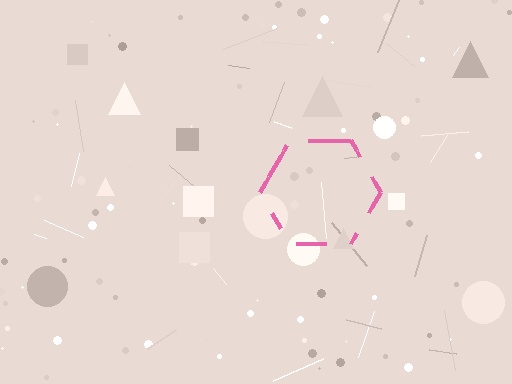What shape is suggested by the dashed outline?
The dashed outline suggests a hexagon.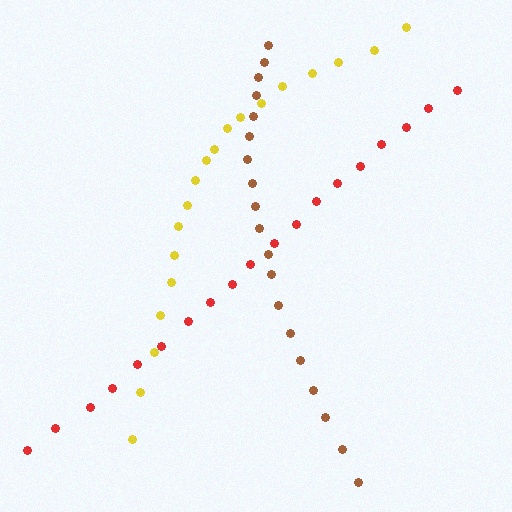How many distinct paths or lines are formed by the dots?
There are 3 distinct paths.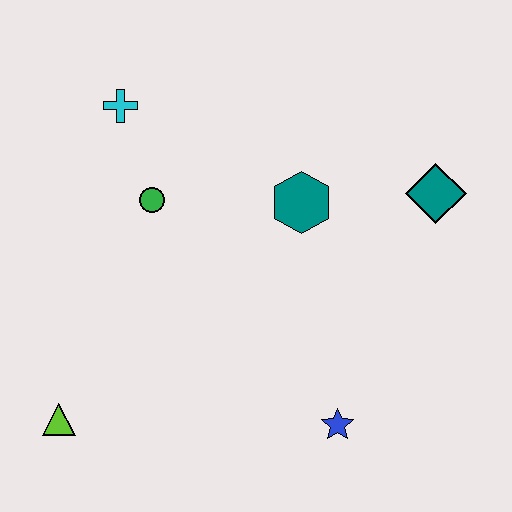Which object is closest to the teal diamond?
The teal hexagon is closest to the teal diamond.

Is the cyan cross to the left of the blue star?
Yes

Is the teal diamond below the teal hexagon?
No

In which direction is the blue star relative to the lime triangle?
The blue star is to the right of the lime triangle.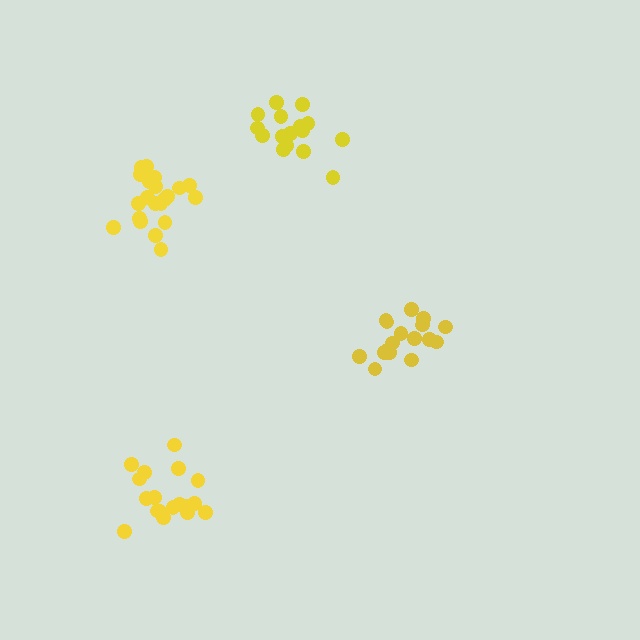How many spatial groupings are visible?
There are 4 spatial groupings.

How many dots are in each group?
Group 1: 17 dots, Group 2: 18 dots, Group 3: 21 dots, Group 4: 16 dots (72 total).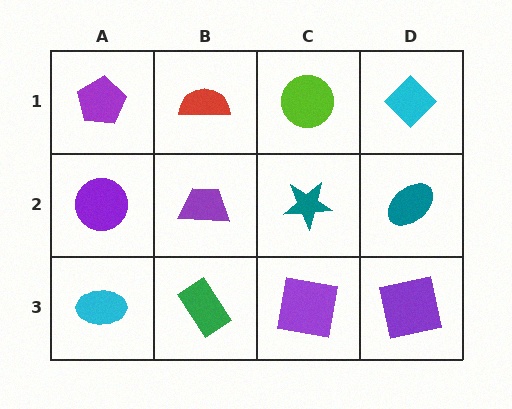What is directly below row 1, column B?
A purple trapezoid.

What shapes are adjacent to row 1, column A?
A purple circle (row 2, column A), a red semicircle (row 1, column B).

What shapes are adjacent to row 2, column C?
A lime circle (row 1, column C), a purple square (row 3, column C), a purple trapezoid (row 2, column B), a teal ellipse (row 2, column D).